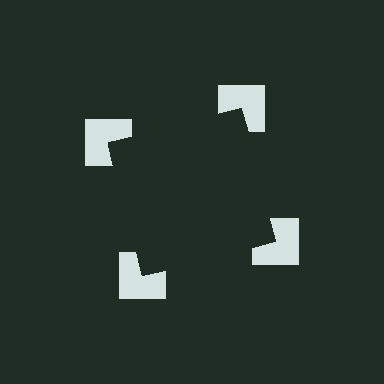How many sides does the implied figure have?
4 sides.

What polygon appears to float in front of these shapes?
An illusory square — its edges are inferred from the aligned wedge cuts in the notched squares, not physically drawn.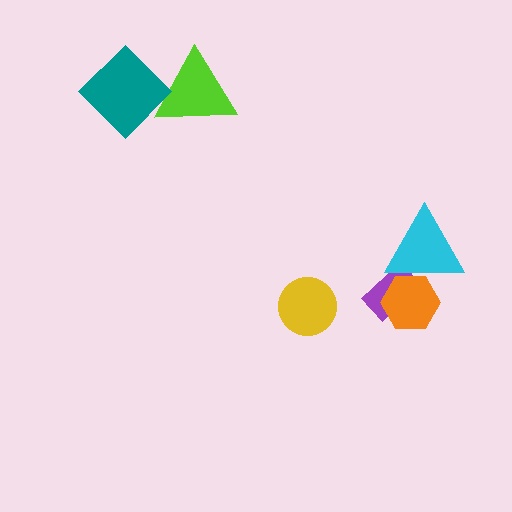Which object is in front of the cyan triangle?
The orange hexagon is in front of the cyan triangle.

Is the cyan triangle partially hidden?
Yes, it is partially covered by another shape.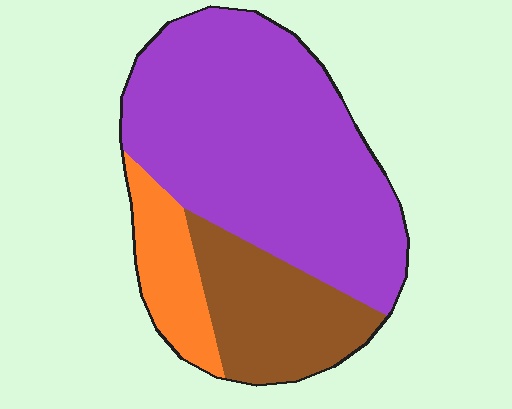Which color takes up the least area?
Orange, at roughly 15%.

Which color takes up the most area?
Purple, at roughly 65%.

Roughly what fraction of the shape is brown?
Brown covers around 25% of the shape.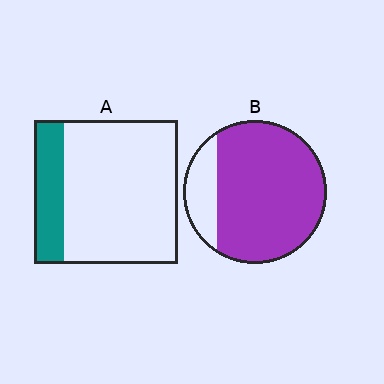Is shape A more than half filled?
No.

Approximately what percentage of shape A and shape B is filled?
A is approximately 20% and B is approximately 80%.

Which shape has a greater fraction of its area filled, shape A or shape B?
Shape B.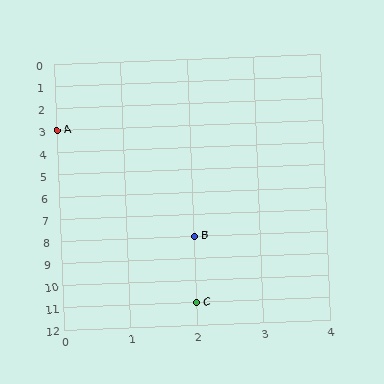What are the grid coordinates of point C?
Point C is at grid coordinates (2, 11).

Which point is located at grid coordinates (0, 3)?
Point A is at (0, 3).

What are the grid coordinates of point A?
Point A is at grid coordinates (0, 3).